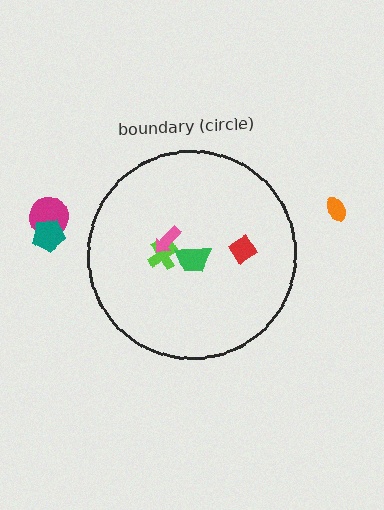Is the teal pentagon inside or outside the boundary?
Outside.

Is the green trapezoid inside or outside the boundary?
Inside.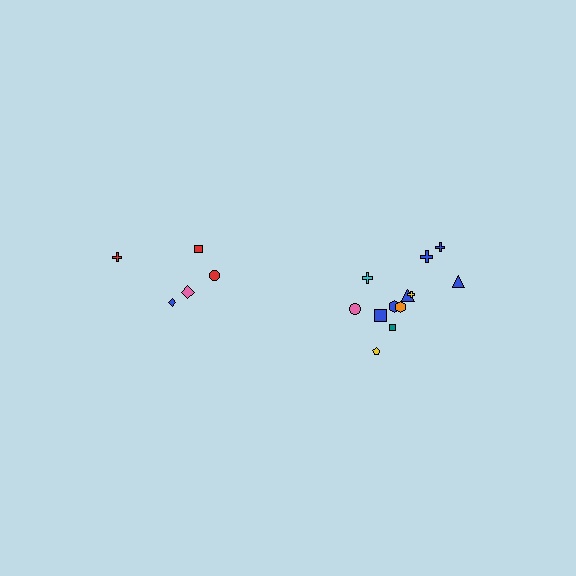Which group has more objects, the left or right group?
The right group.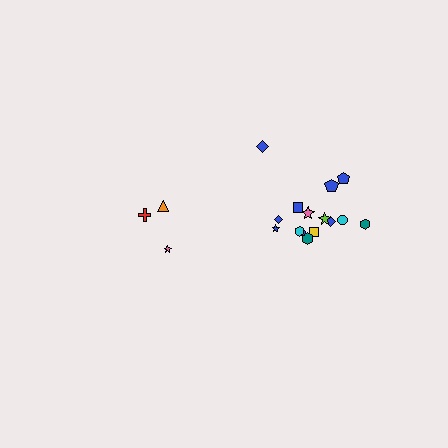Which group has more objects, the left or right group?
The right group.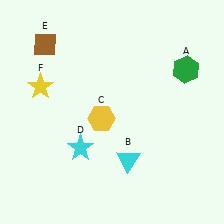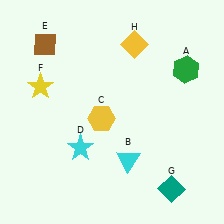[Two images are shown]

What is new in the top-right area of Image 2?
A yellow diamond (H) was added in the top-right area of Image 2.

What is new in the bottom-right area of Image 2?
A teal diamond (G) was added in the bottom-right area of Image 2.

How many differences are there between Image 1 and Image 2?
There are 2 differences between the two images.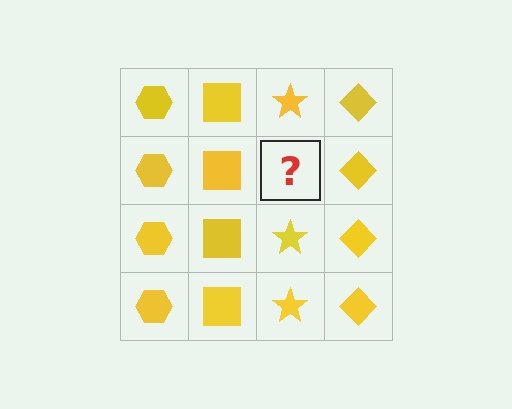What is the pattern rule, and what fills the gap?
The rule is that each column has a consistent shape. The gap should be filled with a yellow star.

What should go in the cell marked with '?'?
The missing cell should contain a yellow star.